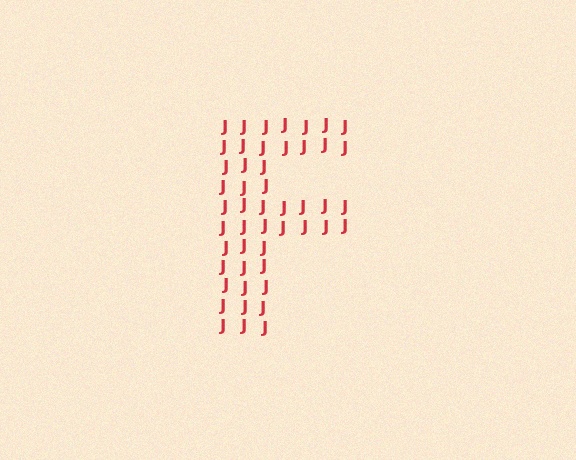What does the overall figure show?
The overall figure shows the letter F.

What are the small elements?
The small elements are letter J's.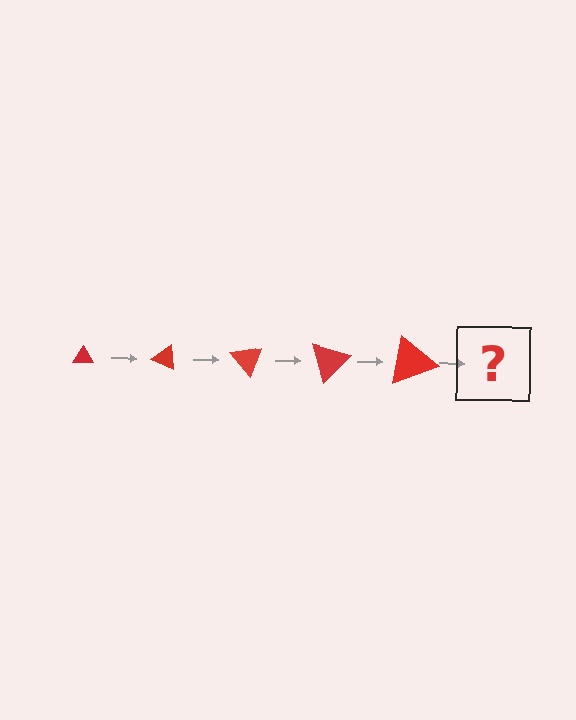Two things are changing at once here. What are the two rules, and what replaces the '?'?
The two rules are that the triangle grows larger each step and it rotates 25 degrees each step. The '?' should be a triangle, larger than the previous one and rotated 125 degrees from the start.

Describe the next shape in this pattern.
It should be a triangle, larger than the previous one and rotated 125 degrees from the start.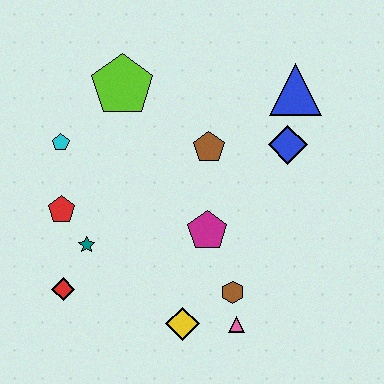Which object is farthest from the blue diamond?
The red diamond is farthest from the blue diamond.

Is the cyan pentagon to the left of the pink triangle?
Yes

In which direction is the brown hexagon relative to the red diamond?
The brown hexagon is to the right of the red diamond.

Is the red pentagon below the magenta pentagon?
No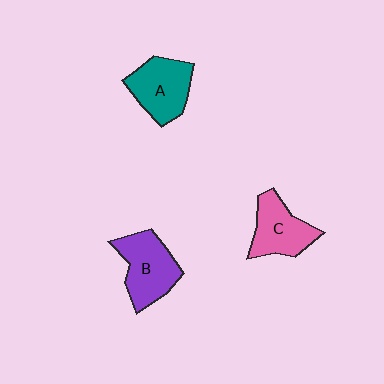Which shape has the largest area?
Shape B (purple).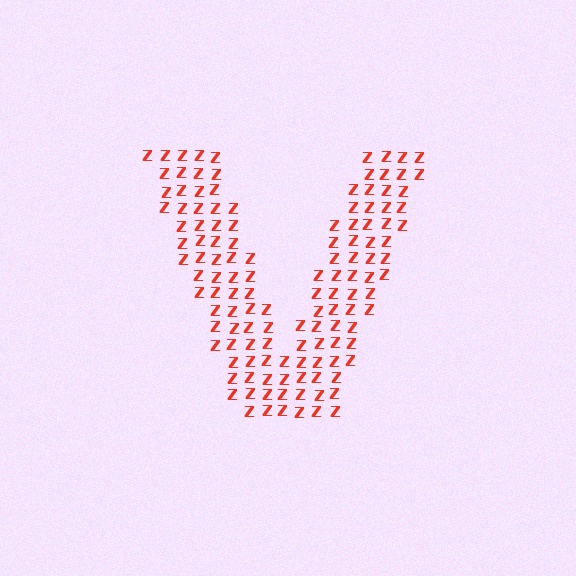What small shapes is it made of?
It is made of small letter Z's.